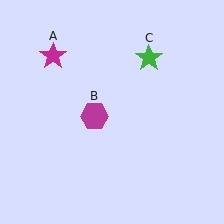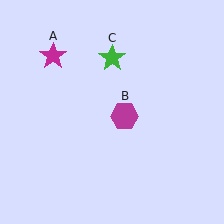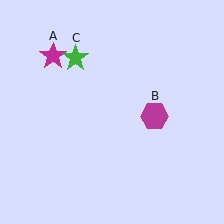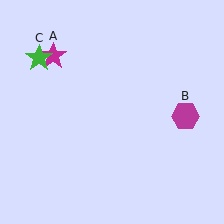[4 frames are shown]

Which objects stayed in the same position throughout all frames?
Magenta star (object A) remained stationary.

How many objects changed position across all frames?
2 objects changed position: magenta hexagon (object B), green star (object C).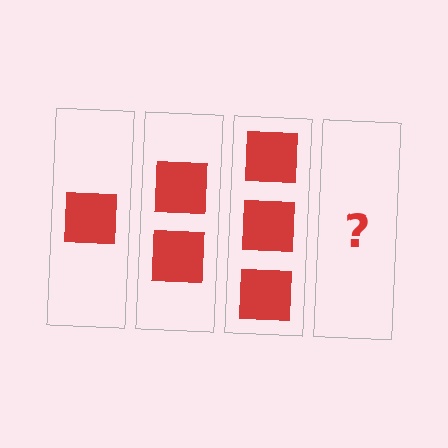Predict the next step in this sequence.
The next step is 4 squares.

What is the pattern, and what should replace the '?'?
The pattern is that each step adds one more square. The '?' should be 4 squares.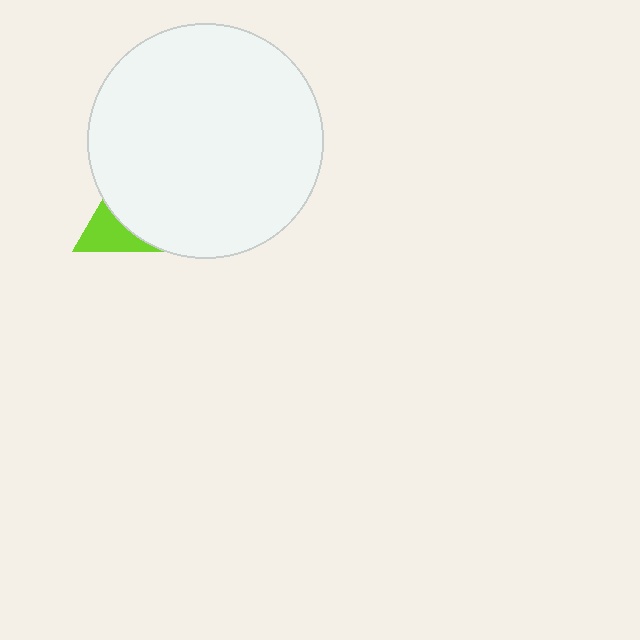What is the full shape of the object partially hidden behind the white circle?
The partially hidden object is a lime triangle.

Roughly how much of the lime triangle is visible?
A small part of it is visible (roughly 34%).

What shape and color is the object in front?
The object in front is a white circle.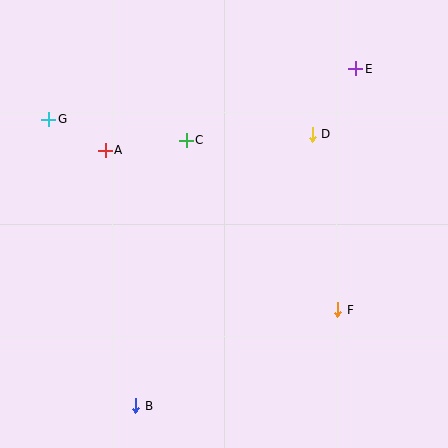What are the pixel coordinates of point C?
Point C is at (186, 140).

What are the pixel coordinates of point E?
Point E is at (356, 69).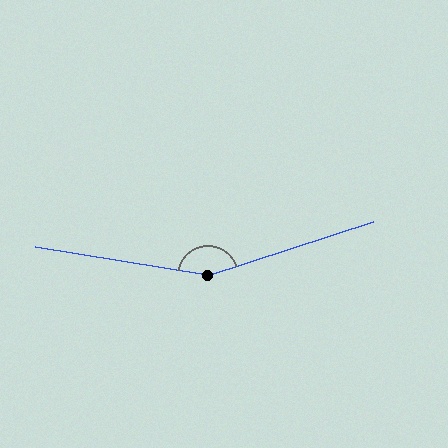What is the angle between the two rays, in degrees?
Approximately 153 degrees.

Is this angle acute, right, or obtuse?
It is obtuse.